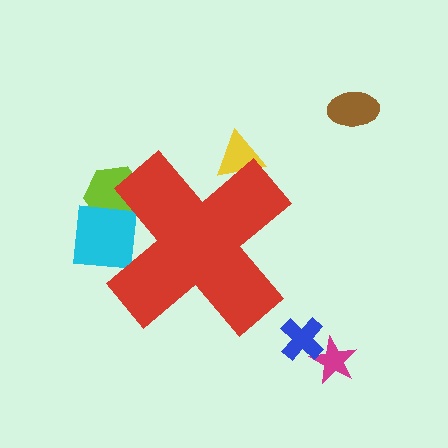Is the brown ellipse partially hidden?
No, the brown ellipse is fully visible.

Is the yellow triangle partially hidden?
Yes, the yellow triangle is partially hidden behind the red cross.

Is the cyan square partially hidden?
Yes, the cyan square is partially hidden behind the red cross.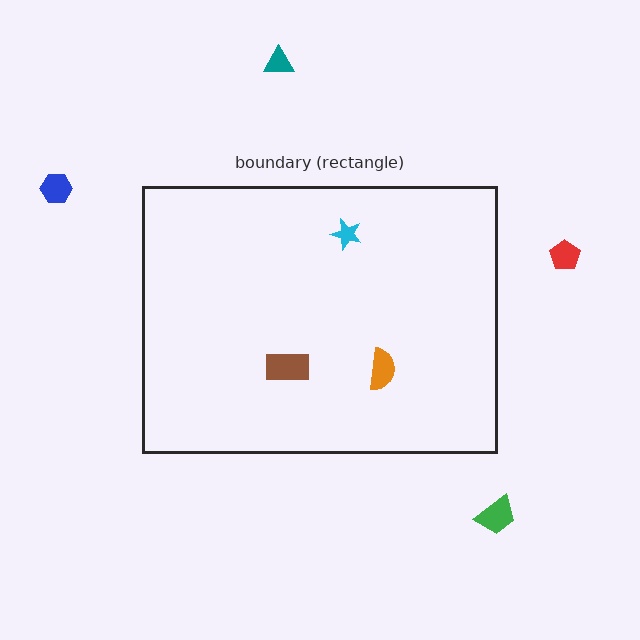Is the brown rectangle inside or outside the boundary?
Inside.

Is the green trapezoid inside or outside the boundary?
Outside.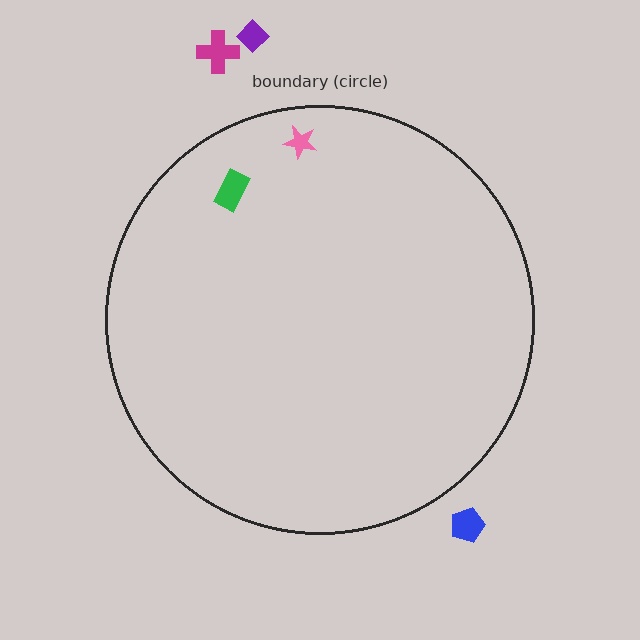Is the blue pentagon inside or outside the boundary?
Outside.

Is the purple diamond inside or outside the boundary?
Outside.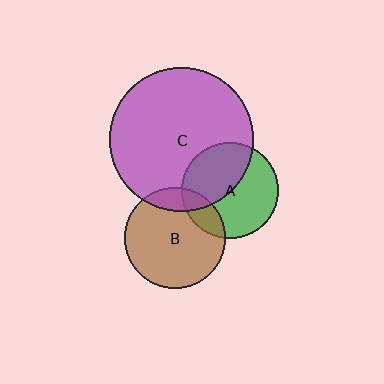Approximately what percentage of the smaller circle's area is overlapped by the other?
Approximately 15%.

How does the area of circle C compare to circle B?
Approximately 2.1 times.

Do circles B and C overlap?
Yes.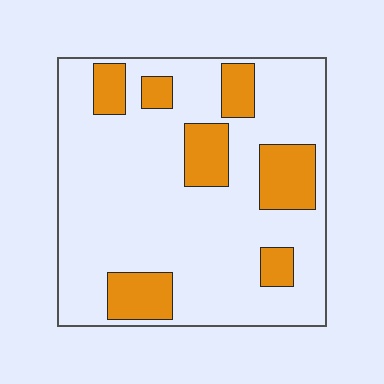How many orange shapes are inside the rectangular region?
7.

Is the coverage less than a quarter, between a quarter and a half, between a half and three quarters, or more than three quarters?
Less than a quarter.